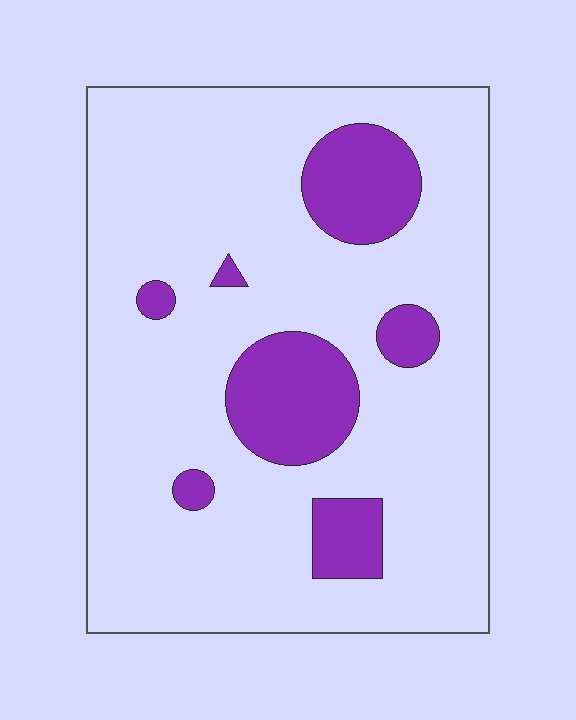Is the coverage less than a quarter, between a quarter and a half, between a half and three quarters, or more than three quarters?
Less than a quarter.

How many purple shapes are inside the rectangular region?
7.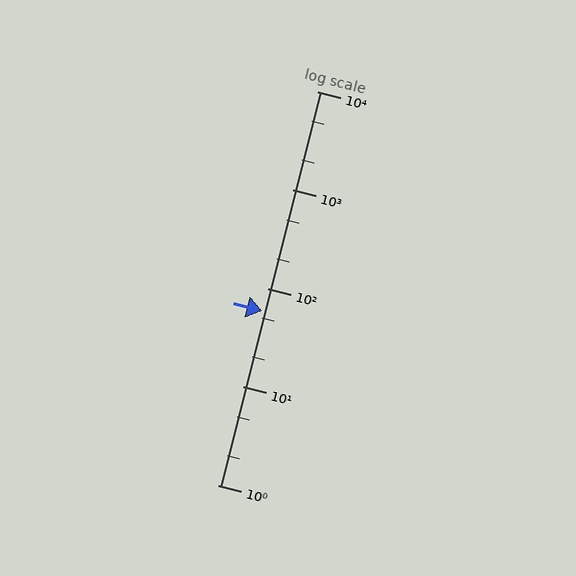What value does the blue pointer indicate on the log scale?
The pointer indicates approximately 59.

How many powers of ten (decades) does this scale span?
The scale spans 4 decades, from 1 to 10000.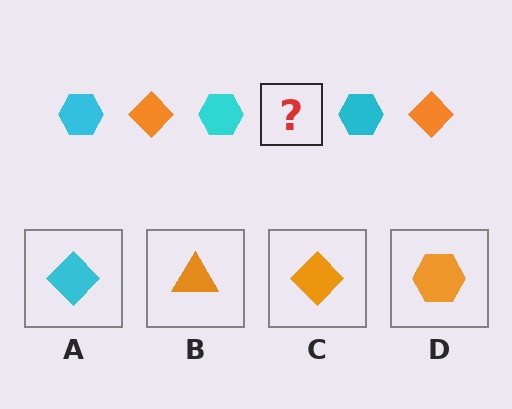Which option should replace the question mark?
Option C.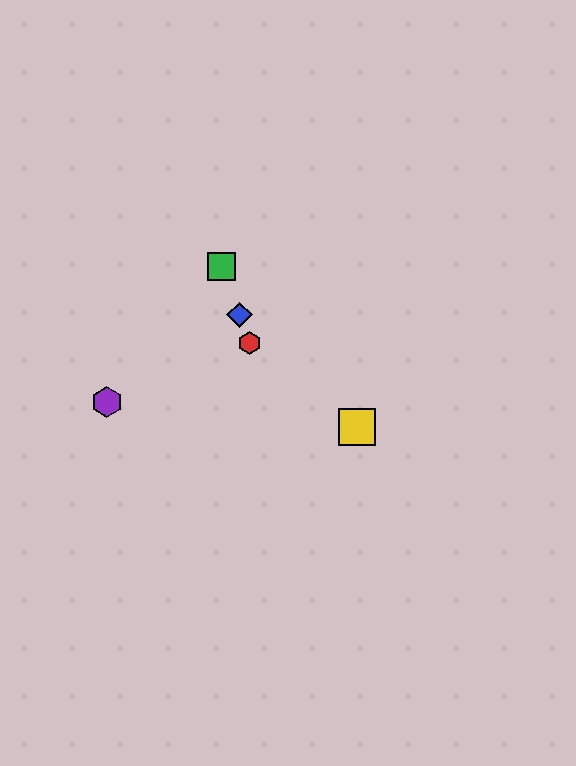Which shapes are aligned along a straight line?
The red hexagon, the blue diamond, the green square are aligned along a straight line.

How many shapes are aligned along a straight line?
3 shapes (the red hexagon, the blue diamond, the green square) are aligned along a straight line.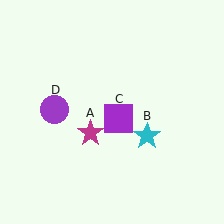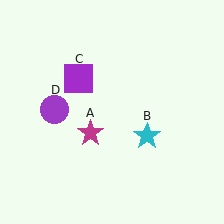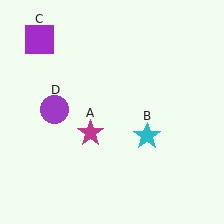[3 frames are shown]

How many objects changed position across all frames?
1 object changed position: purple square (object C).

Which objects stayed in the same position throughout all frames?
Magenta star (object A) and cyan star (object B) and purple circle (object D) remained stationary.